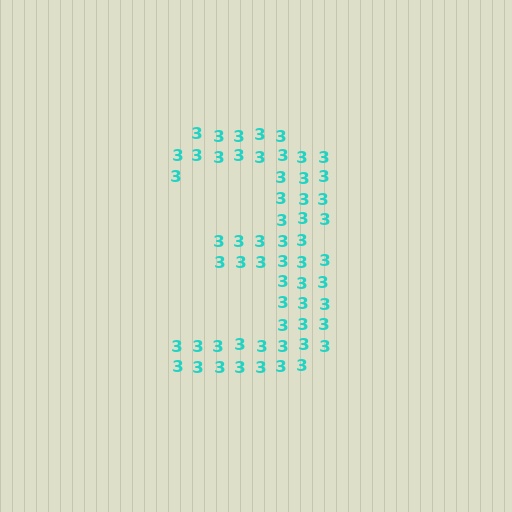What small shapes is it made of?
It is made of small digit 3's.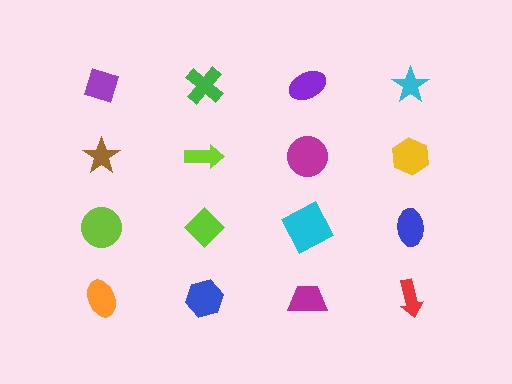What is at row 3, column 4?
A blue ellipse.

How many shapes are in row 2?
4 shapes.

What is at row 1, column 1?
A purple diamond.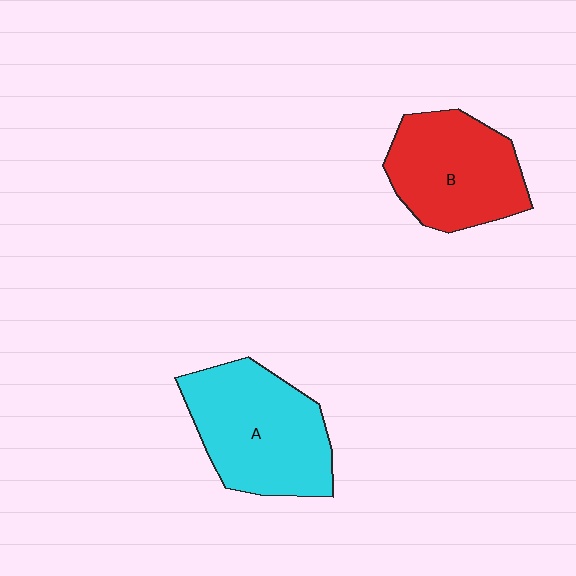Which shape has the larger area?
Shape A (cyan).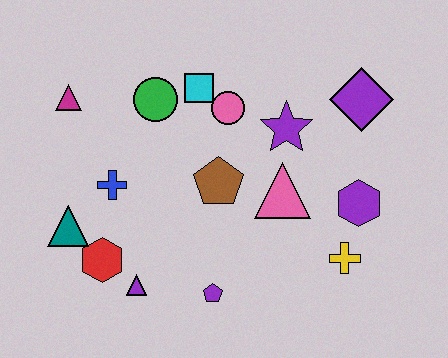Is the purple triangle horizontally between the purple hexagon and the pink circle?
No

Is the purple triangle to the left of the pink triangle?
Yes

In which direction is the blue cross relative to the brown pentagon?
The blue cross is to the left of the brown pentagon.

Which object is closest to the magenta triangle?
The green circle is closest to the magenta triangle.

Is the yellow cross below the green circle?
Yes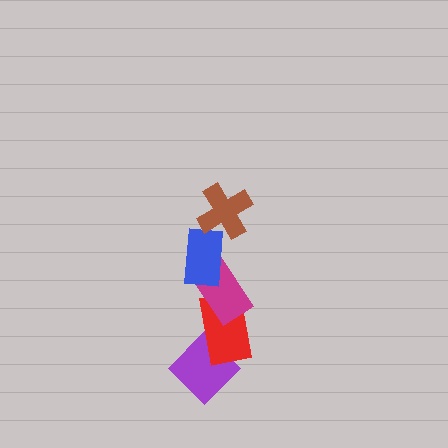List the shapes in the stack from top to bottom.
From top to bottom: the brown cross, the blue rectangle, the magenta rectangle, the red rectangle, the purple diamond.